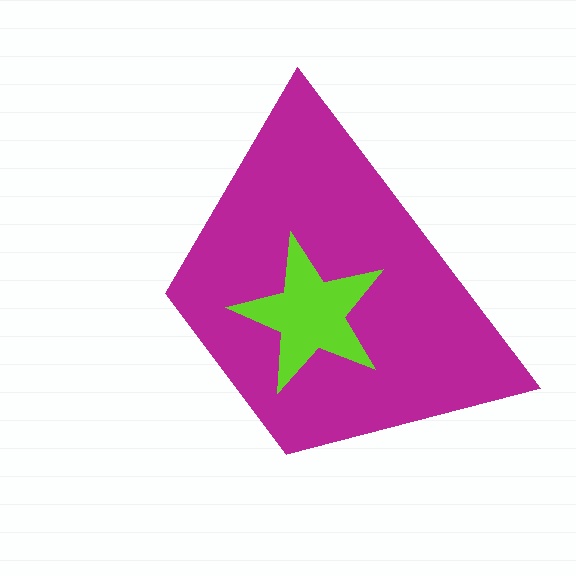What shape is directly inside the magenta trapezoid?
The lime star.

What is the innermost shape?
The lime star.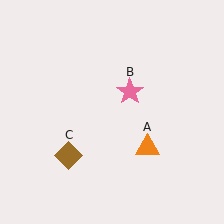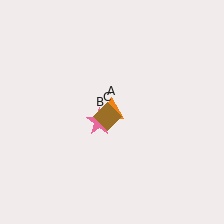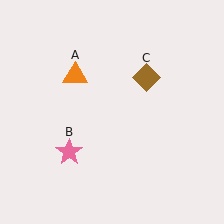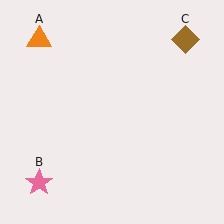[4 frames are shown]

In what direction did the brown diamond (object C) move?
The brown diamond (object C) moved up and to the right.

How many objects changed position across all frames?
3 objects changed position: orange triangle (object A), pink star (object B), brown diamond (object C).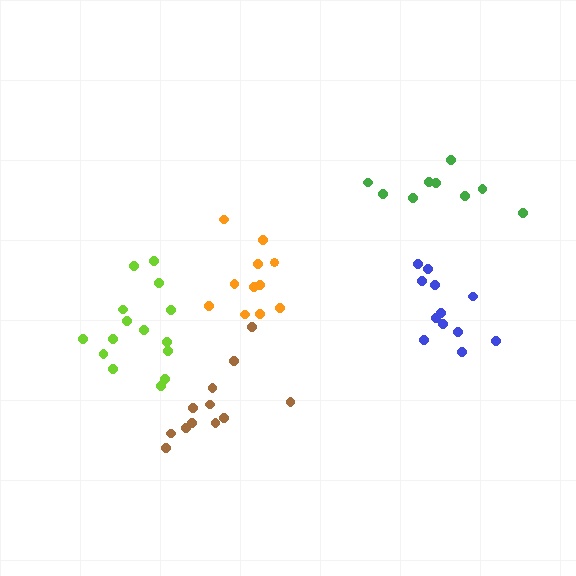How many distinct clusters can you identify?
There are 5 distinct clusters.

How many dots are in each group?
Group 1: 12 dots, Group 2: 15 dots, Group 3: 12 dots, Group 4: 11 dots, Group 5: 9 dots (59 total).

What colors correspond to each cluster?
The clusters are colored: brown, lime, blue, orange, green.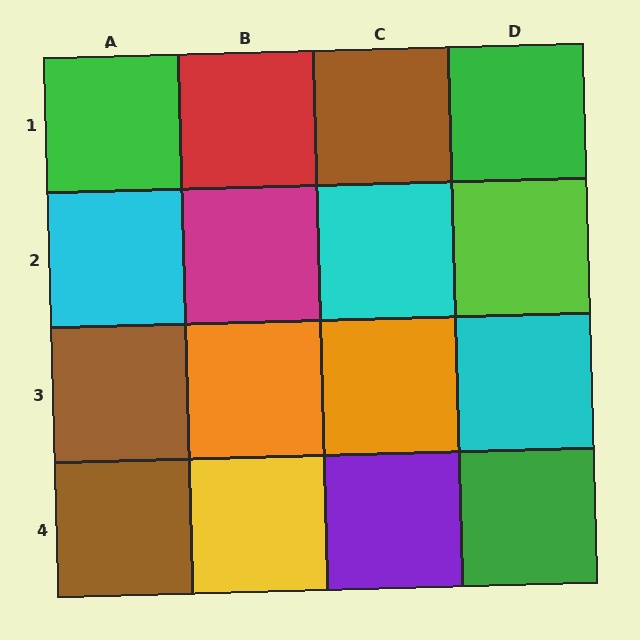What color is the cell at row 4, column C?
Purple.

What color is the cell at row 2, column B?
Magenta.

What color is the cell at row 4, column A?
Brown.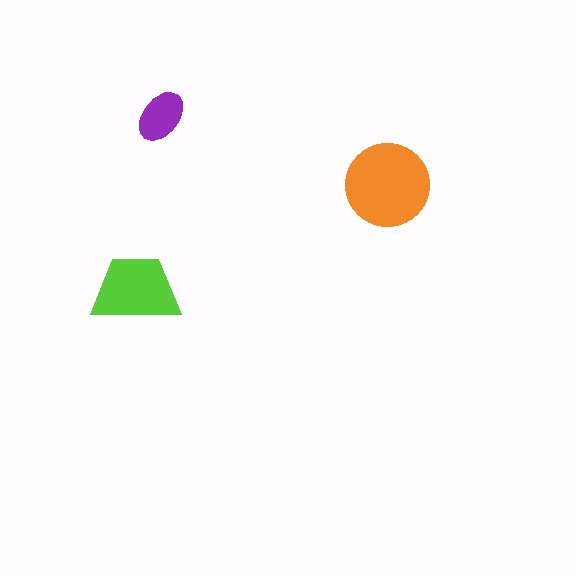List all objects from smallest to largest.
The purple ellipse, the lime trapezoid, the orange circle.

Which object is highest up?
The purple ellipse is topmost.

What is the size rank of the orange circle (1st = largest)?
1st.